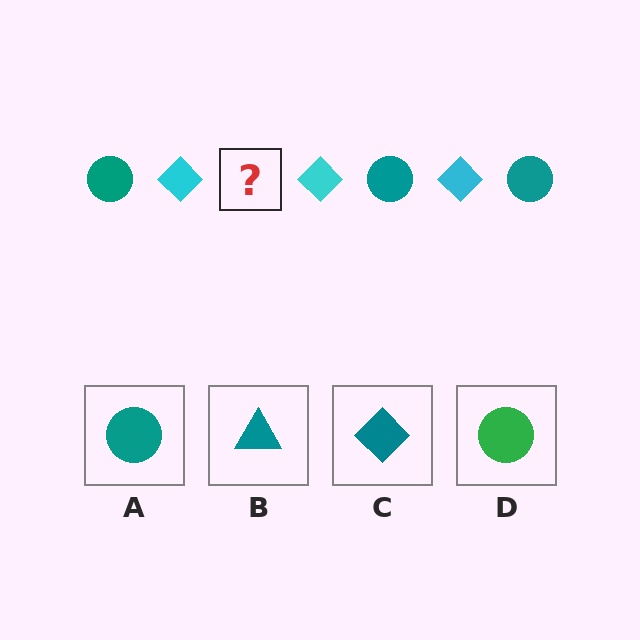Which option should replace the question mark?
Option A.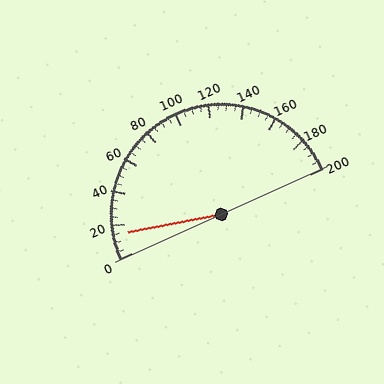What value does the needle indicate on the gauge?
The needle indicates approximately 15.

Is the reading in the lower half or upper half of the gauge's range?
The reading is in the lower half of the range (0 to 200).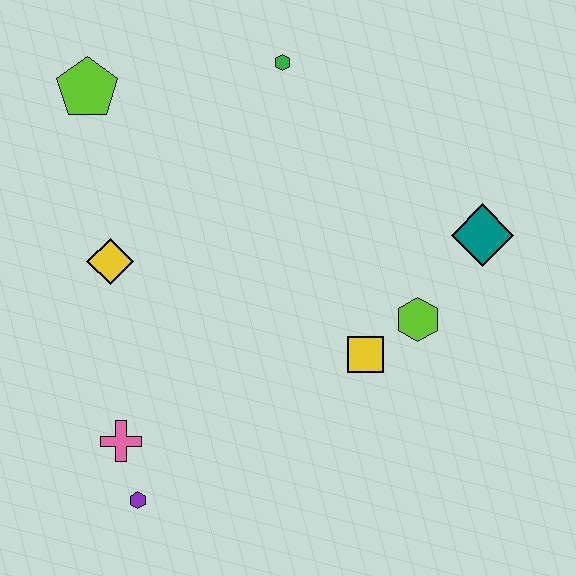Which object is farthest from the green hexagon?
The purple hexagon is farthest from the green hexagon.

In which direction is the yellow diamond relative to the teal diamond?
The yellow diamond is to the left of the teal diamond.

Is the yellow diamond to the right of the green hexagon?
No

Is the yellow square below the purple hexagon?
No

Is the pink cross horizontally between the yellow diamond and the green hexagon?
Yes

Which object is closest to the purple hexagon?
The pink cross is closest to the purple hexagon.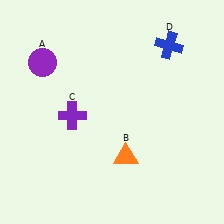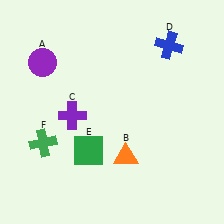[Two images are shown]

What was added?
A green square (E), a green cross (F) were added in Image 2.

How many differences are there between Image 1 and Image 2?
There are 2 differences between the two images.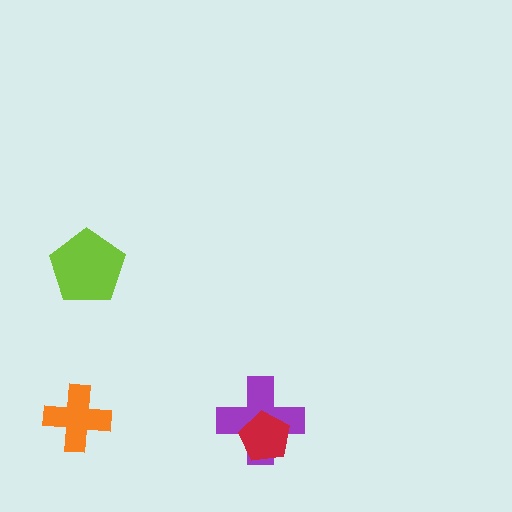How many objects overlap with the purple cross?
1 object overlaps with the purple cross.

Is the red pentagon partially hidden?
No, no other shape covers it.